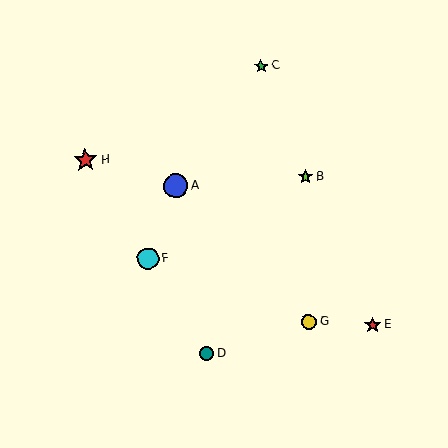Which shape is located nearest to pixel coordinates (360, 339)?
The red star (labeled E) at (373, 325) is nearest to that location.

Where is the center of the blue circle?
The center of the blue circle is at (176, 186).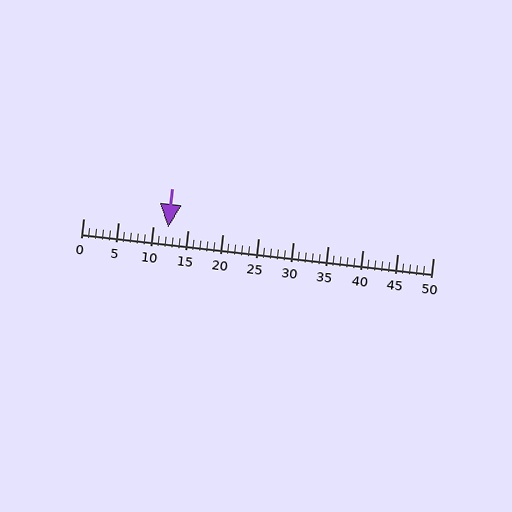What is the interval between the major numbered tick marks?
The major tick marks are spaced 5 units apart.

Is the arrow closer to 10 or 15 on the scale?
The arrow is closer to 10.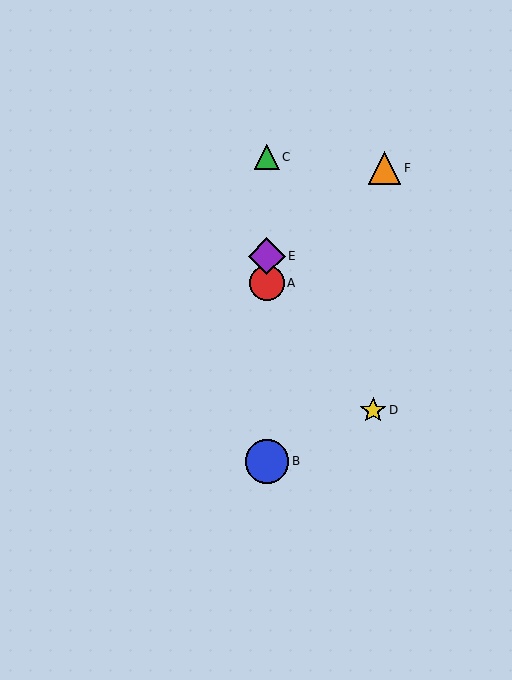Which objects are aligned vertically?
Objects A, B, C, E are aligned vertically.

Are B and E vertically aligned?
Yes, both are at x≈267.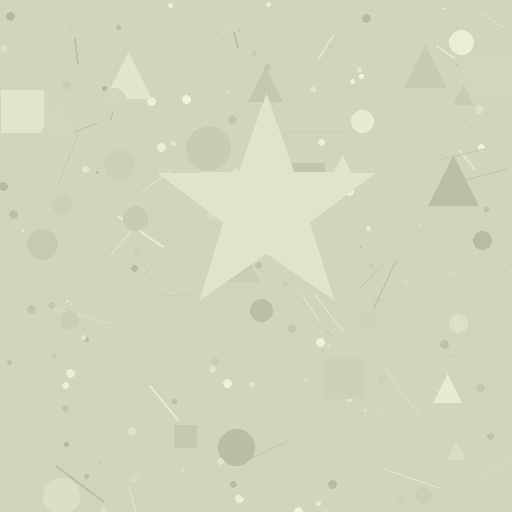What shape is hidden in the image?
A star is hidden in the image.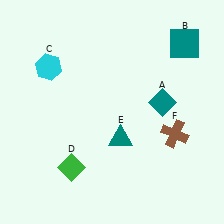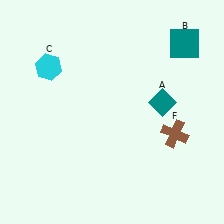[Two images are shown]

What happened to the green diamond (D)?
The green diamond (D) was removed in Image 2. It was in the bottom-left area of Image 1.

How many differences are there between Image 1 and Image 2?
There are 2 differences between the two images.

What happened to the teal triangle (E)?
The teal triangle (E) was removed in Image 2. It was in the bottom-right area of Image 1.